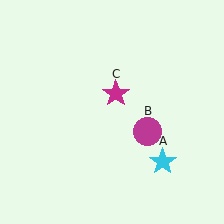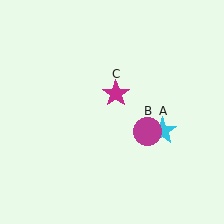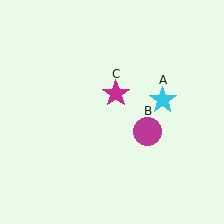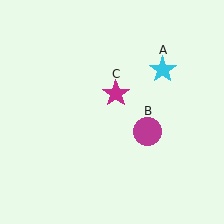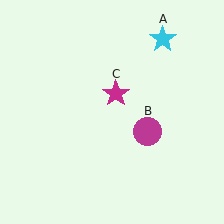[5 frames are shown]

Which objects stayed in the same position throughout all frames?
Magenta circle (object B) and magenta star (object C) remained stationary.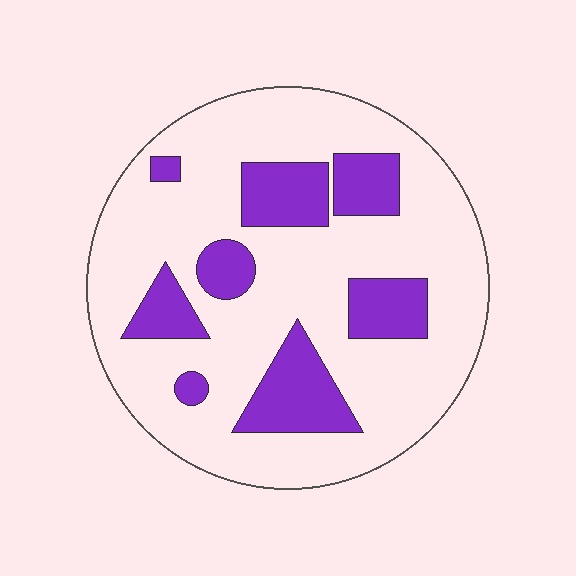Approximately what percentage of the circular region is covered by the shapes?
Approximately 25%.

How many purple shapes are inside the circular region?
8.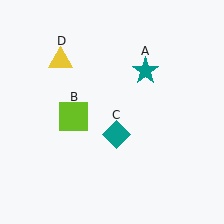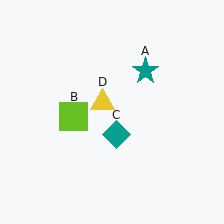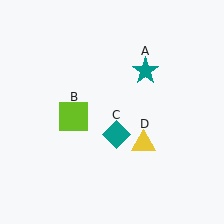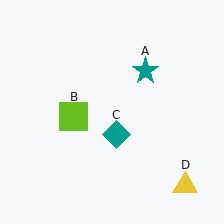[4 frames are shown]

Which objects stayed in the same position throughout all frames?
Teal star (object A) and lime square (object B) and teal diamond (object C) remained stationary.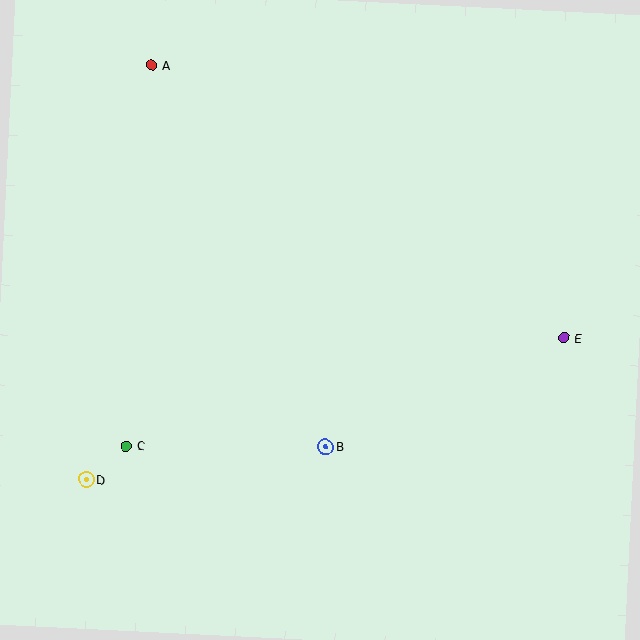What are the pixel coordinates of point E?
Point E is at (564, 338).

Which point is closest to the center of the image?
Point B at (326, 447) is closest to the center.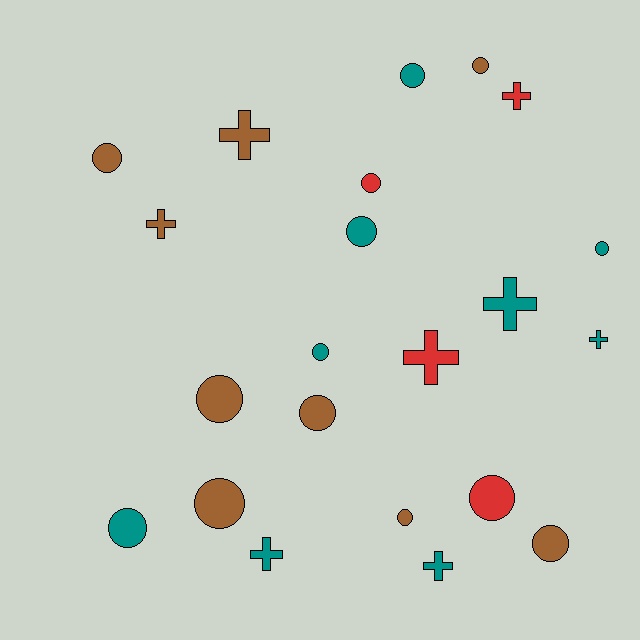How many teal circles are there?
There are 5 teal circles.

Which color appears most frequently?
Teal, with 9 objects.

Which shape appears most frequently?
Circle, with 14 objects.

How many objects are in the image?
There are 22 objects.